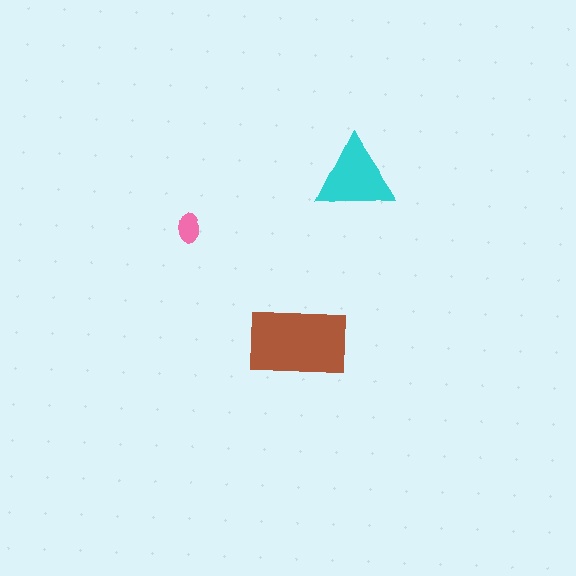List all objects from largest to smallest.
The brown rectangle, the cyan triangle, the pink ellipse.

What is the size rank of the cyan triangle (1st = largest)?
2nd.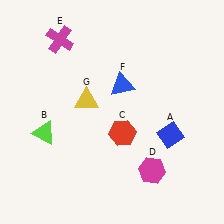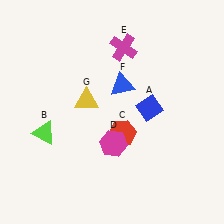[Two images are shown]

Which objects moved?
The objects that moved are: the blue diamond (A), the magenta hexagon (D), the magenta cross (E).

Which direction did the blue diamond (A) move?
The blue diamond (A) moved up.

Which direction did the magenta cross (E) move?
The magenta cross (E) moved right.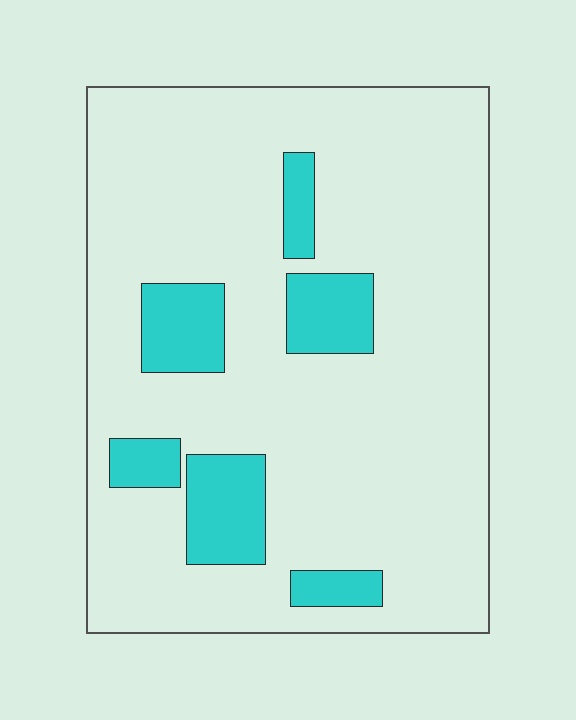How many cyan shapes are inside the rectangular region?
6.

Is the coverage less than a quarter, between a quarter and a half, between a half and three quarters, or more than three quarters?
Less than a quarter.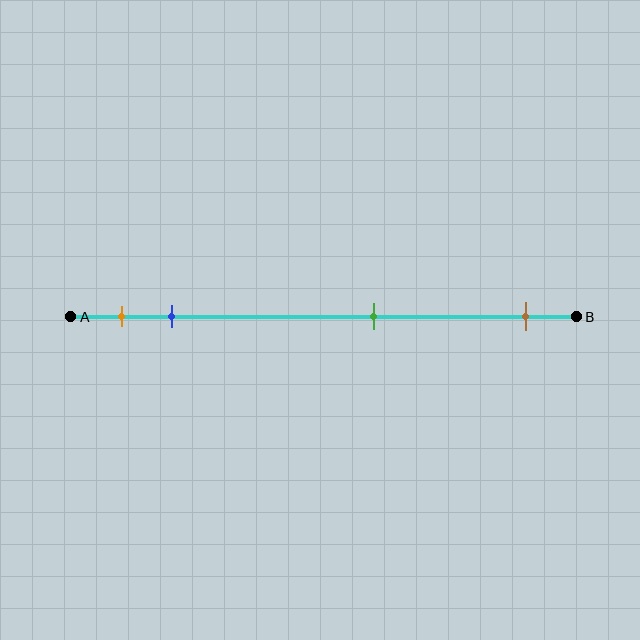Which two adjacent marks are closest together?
The orange and blue marks are the closest adjacent pair.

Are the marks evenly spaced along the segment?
No, the marks are not evenly spaced.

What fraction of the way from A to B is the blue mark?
The blue mark is approximately 20% (0.2) of the way from A to B.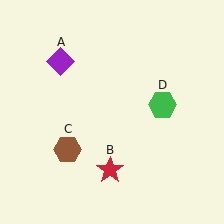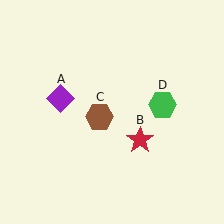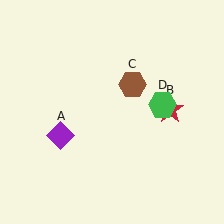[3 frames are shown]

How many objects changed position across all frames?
3 objects changed position: purple diamond (object A), red star (object B), brown hexagon (object C).